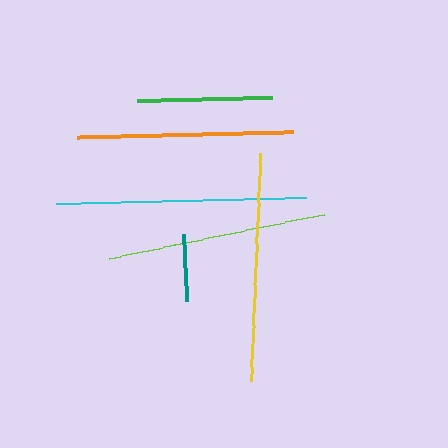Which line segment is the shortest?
The teal line is the shortest at approximately 67 pixels.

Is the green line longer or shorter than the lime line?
The lime line is longer than the green line.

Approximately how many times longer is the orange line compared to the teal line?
The orange line is approximately 3.2 times the length of the teal line.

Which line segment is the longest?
The cyan line is the longest at approximately 250 pixels.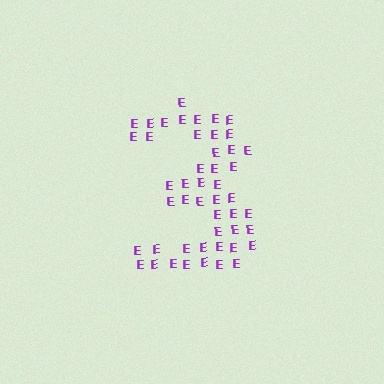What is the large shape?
The large shape is the digit 3.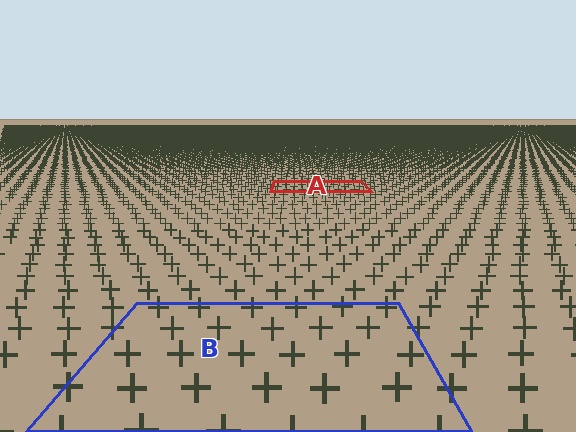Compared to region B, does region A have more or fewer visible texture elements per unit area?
Region A has more texture elements per unit area — they are packed more densely because it is farther away.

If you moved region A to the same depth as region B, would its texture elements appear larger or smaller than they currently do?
They would appear larger. At a closer depth, the same texture elements are projected at a bigger on-screen size.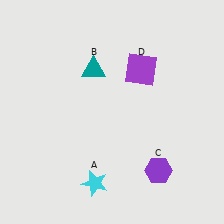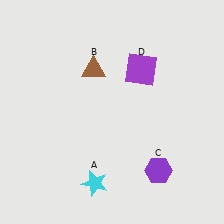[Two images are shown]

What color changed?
The triangle (B) changed from teal in Image 1 to brown in Image 2.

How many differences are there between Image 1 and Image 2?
There is 1 difference between the two images.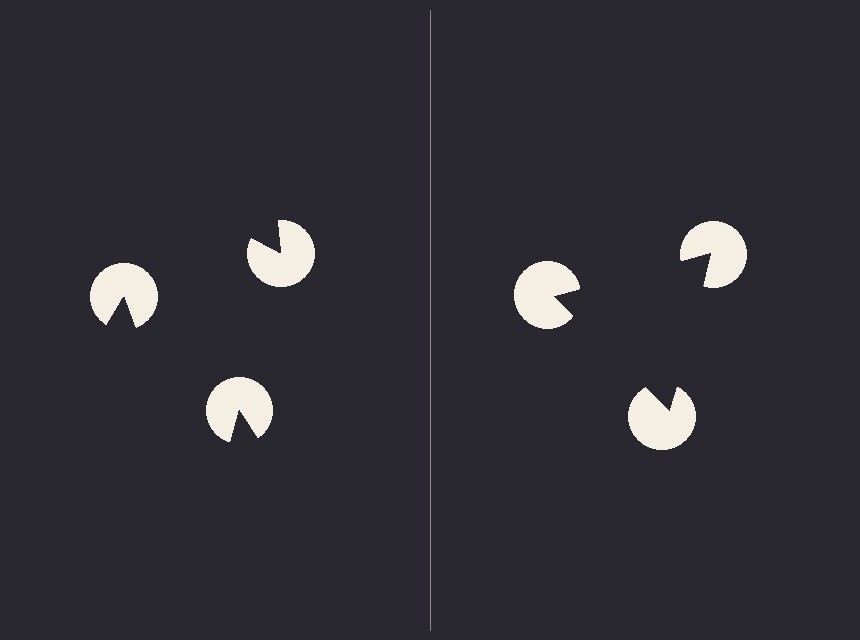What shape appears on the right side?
An illusory triangle.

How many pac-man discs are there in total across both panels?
6 — 3 on each side.